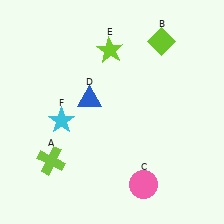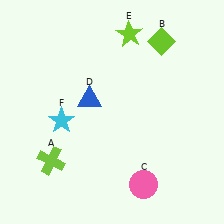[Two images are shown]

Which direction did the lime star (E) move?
The lime star (E) moved right.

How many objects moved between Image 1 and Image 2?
1 object moved between the two images.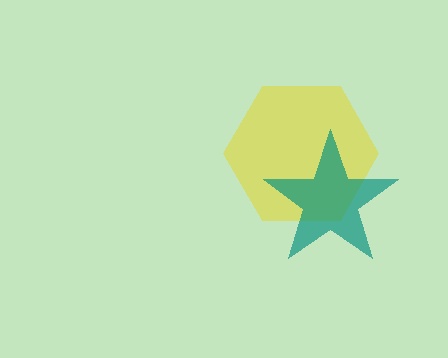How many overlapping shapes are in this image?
There are 2 overlapping shapes in the image.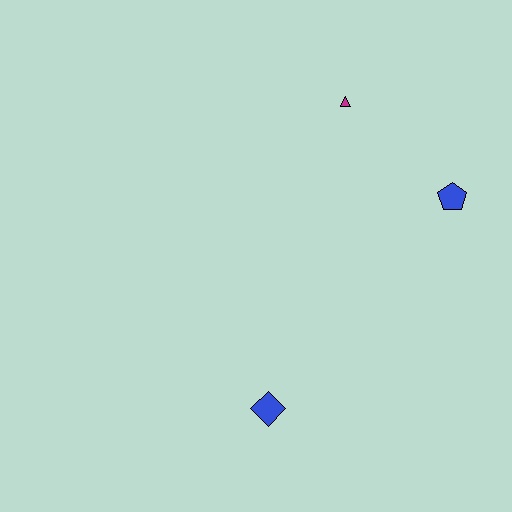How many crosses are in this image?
There are no crosses.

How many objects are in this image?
There are 3 objects.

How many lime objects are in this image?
There are no lime objects.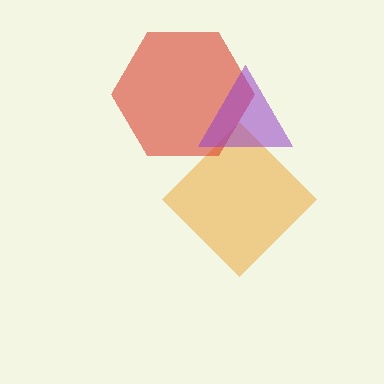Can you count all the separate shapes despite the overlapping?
Yes, there are 3 separate shapes.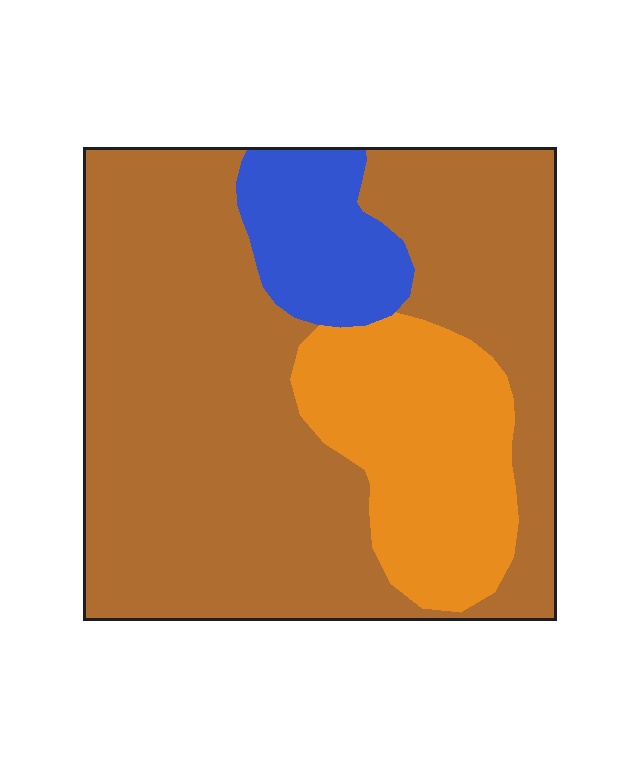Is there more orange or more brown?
Brown.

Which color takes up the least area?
Blue, at roughly 10%.